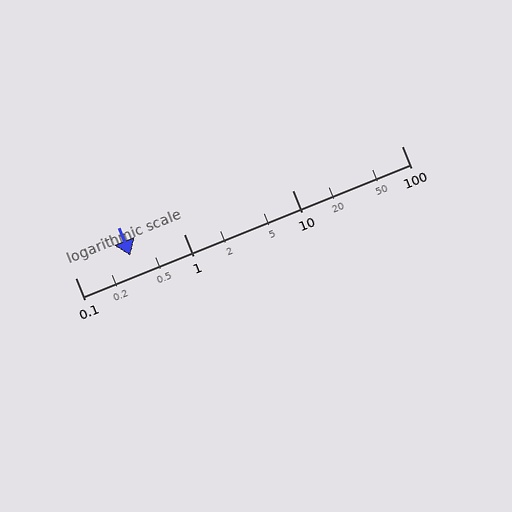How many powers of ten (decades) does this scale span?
The scale spans 3 decades, from 0.1 to 100.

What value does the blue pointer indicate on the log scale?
The pointer indicates approximately 0.32.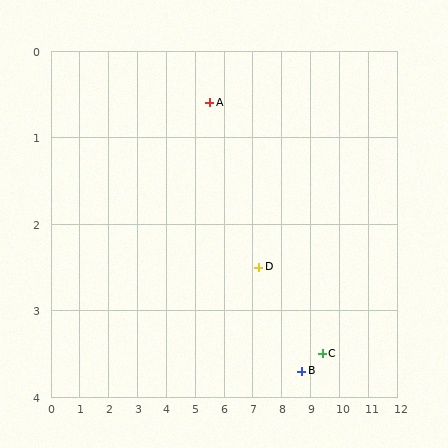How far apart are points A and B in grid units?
Points A and B are about 4.5 grid units apart.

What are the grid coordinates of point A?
Point A is at approximately (5.5, 0.6).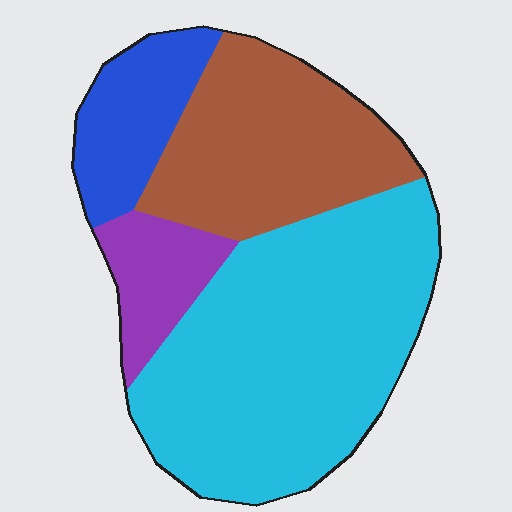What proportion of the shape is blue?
Blue takes up about one eighth (1/8) of the shape.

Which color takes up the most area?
Cyan, at roughly 50%.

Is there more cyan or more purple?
Cyan.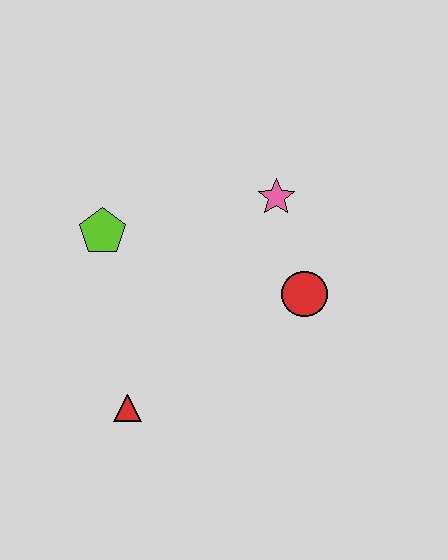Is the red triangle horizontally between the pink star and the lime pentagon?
Yes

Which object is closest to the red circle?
The pink star is closest to the red circle.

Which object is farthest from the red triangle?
The pink star is farthest from the red triangle.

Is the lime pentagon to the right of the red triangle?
No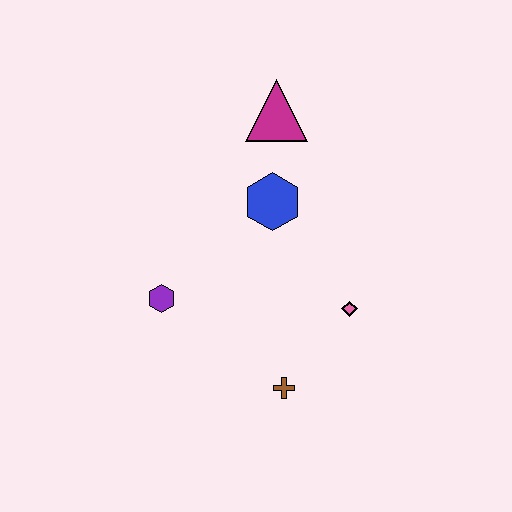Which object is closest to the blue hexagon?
The magenta triangle is closest to the blue hexagon.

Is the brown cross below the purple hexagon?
Yes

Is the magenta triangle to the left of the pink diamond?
Yes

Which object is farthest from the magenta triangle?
The brown cross is farthest from the magenta triangle.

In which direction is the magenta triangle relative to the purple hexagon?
The magenta triangle is above the purple hexagon.